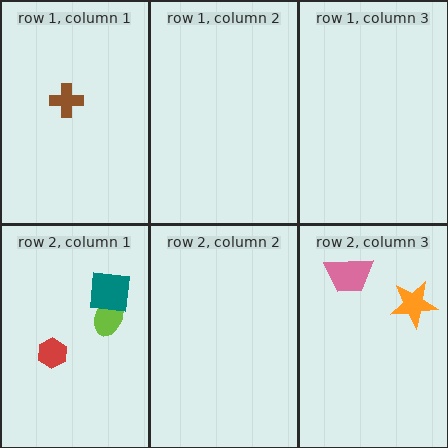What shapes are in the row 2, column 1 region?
The lime ellipse, the teal square, the red hexagon.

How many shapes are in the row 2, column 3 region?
2.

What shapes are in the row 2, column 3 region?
The orange star, the pink trapezoid.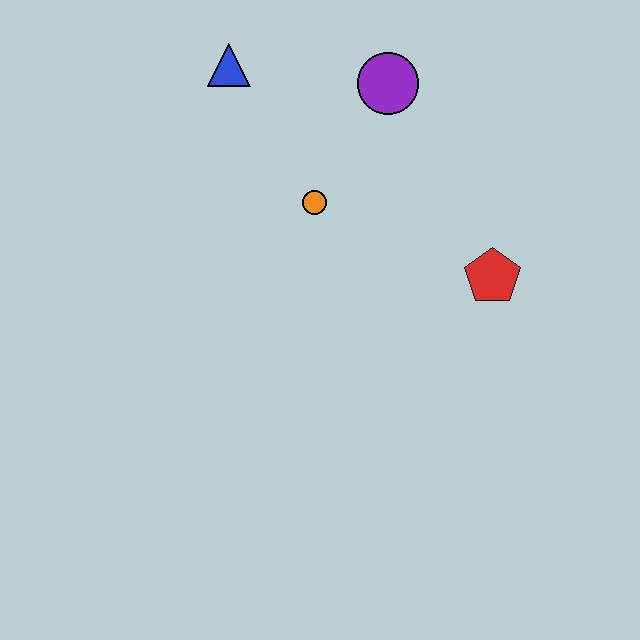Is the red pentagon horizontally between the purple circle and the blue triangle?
No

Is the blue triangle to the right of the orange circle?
No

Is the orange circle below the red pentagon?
No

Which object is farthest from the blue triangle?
The red pentagon is farthest from the blue triangle.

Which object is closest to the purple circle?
The orange circle is closest to the purple circle.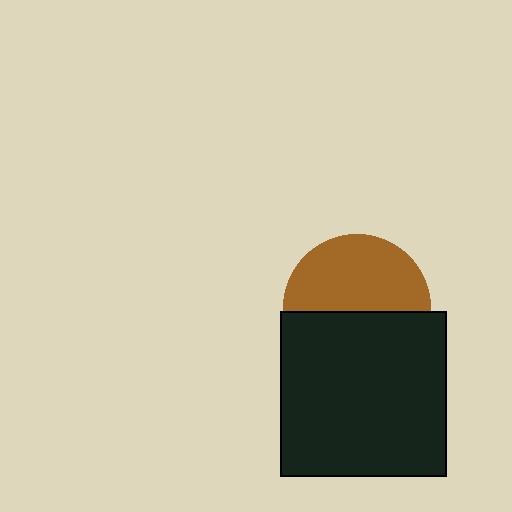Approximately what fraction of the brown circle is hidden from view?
Roughly 47% of the brown circle is hidden behind the black square.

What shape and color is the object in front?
The object in front is a black square.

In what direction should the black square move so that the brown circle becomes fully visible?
The black square should move down. That is the shortest direction to clear the overlap and leave the brown circle fully visible.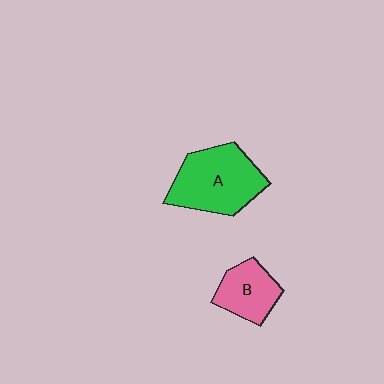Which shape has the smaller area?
Shape B (pink).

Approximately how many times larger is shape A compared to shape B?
Approximately 1.7 times.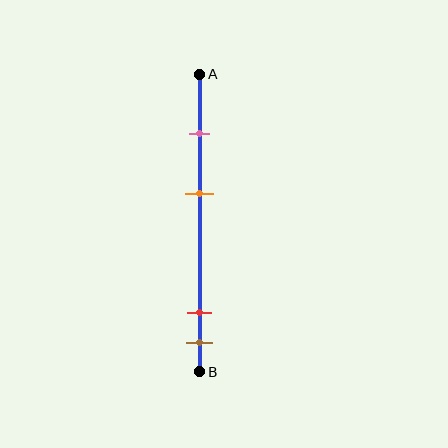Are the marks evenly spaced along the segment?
No, the marks are not evenly spaced.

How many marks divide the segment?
There are 4 marks dividing the segment.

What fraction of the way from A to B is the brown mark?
The brown mark is approximately 90% (0.9) of the way from A to B.